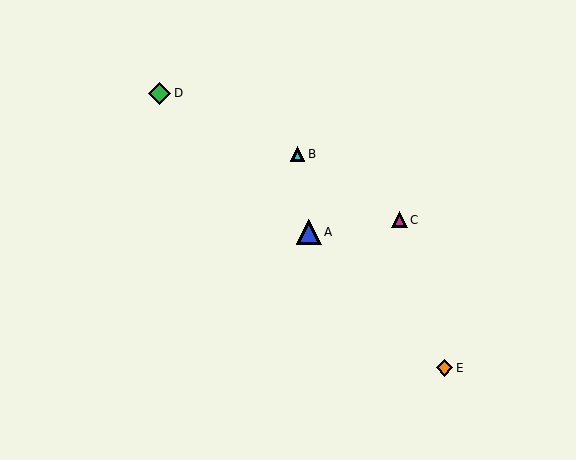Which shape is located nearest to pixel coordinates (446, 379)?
The orange diamond (labeled E) at (445, 368) is nearest to that location.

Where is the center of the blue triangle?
The center of the blue triangle is at (309, 232).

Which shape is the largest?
The blue triangle (labeled A) is the largest.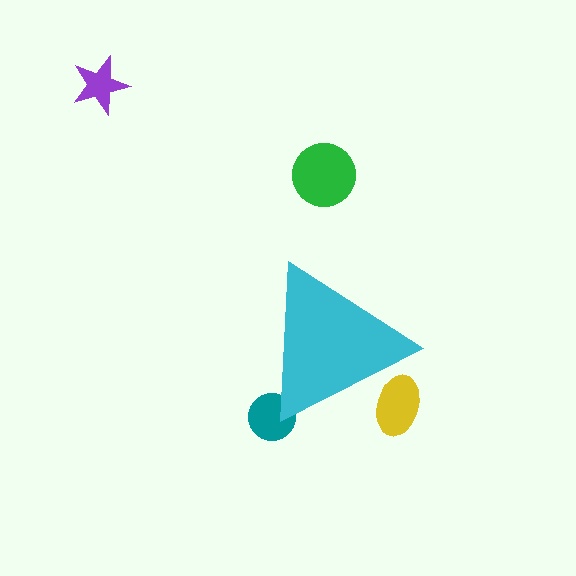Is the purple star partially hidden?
No, the purple star is fully visible.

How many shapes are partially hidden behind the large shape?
2 shapes are partially hidden.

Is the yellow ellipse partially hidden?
Yes, the yellow ellipse is partially hidden behind the cyan triangle.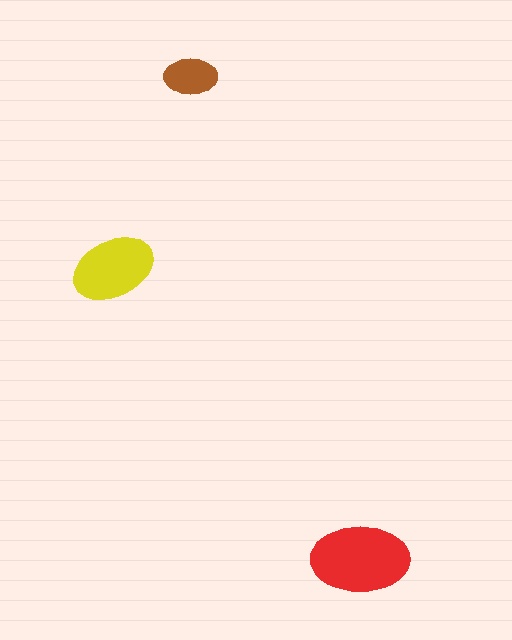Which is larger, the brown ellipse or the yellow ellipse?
The yellow one.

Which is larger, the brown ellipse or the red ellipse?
The red one.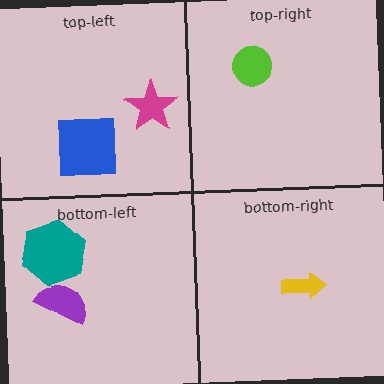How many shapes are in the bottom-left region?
2.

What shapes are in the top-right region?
The lime circle.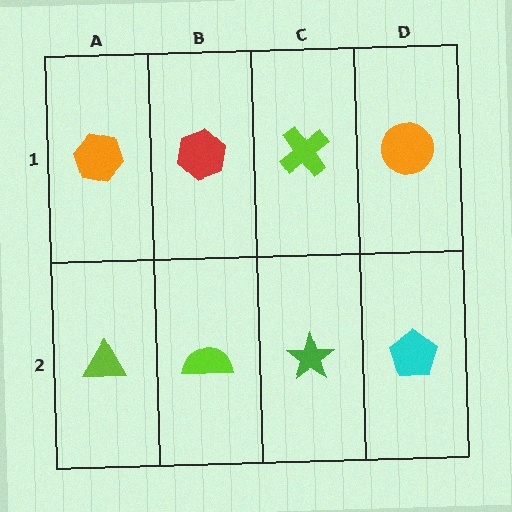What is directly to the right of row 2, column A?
A lime semicircle.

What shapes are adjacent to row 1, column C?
A green star (row 2, column C), a red hexagon (row 1, column B), an orange circle (row 1, column D).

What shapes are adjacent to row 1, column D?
A cyan pentagon (row 2, column D), a lime cross (row 1, column C).